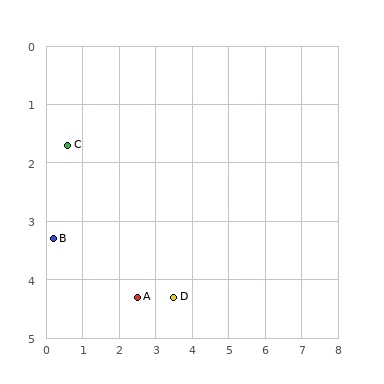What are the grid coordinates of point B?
Point B is at approximately (0.2, 3.3).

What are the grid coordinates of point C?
Point C is at approximately (0.6, 1.7).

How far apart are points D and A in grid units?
Points D and A are about 1.0 grid units apart.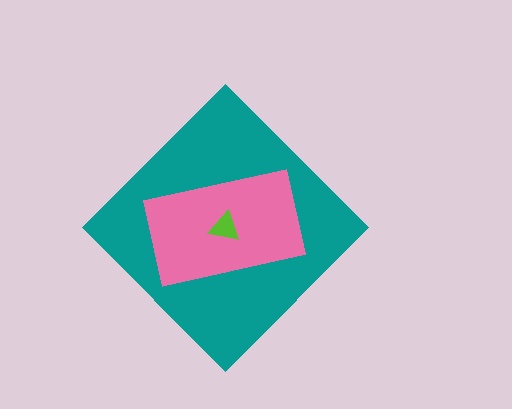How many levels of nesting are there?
3.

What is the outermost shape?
The teal diamond.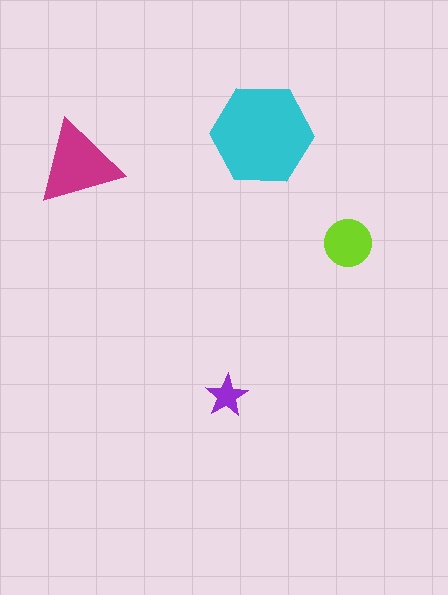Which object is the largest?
The cyan hexagon.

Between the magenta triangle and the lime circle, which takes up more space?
The magenta triangle.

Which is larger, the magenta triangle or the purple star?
The magenta triangle.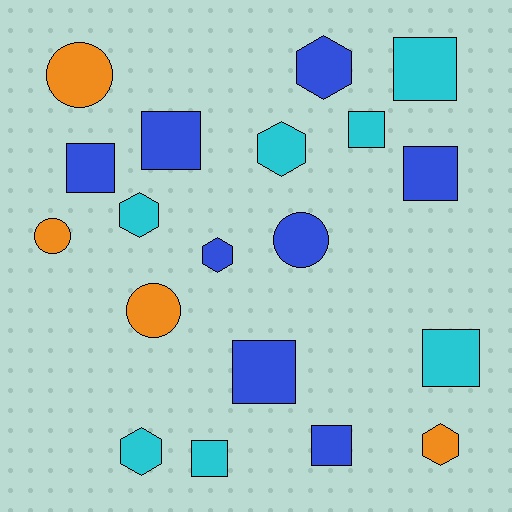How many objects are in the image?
There are 19 objects.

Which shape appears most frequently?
Square, with 9 objects.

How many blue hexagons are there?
There are 2 blue hexagons.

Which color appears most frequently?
Blue, with 8 objects.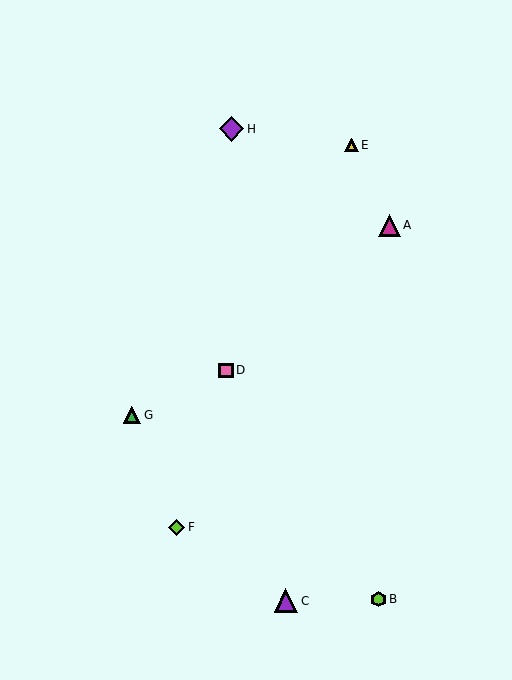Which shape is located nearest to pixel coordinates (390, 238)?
The magenta triangle (labeled A) at (390, 225) is nearest to that location.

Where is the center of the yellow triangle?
The center of the yellow triangle is at (352, 145).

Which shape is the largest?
The purple diamond (labeled H) is the largest.